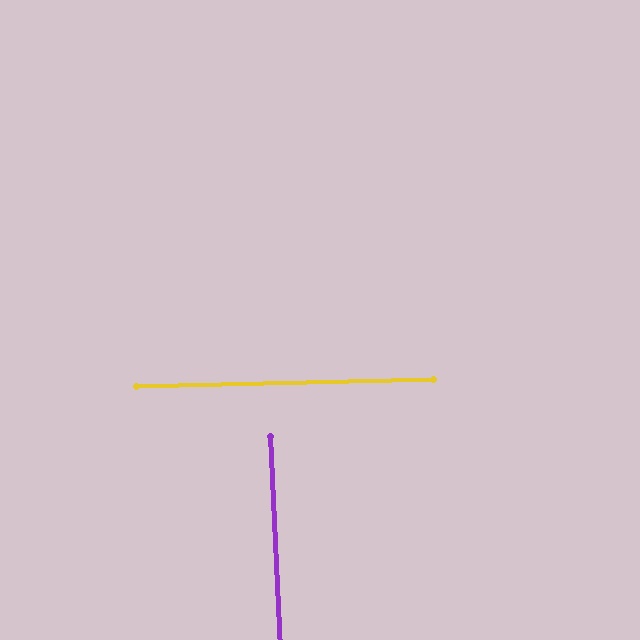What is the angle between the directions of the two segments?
Approximately 89 degrees.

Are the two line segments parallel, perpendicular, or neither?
Perpendicular — they meet at approximately 89°.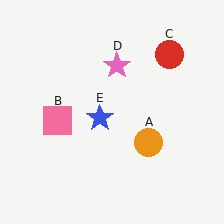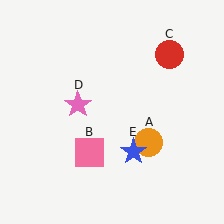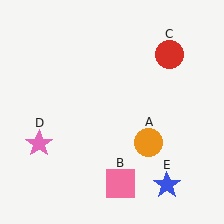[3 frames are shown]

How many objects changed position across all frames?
3 objects changed position: pink square (object B), pink star (object D), blue star (object E).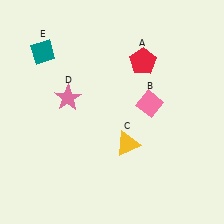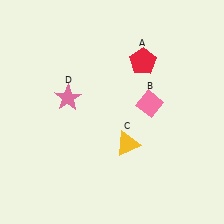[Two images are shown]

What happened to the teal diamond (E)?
The teal diamond (E) was removed in Image 2. It was in the top-left area of Image 1.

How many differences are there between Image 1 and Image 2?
There is 1 difference between the two images.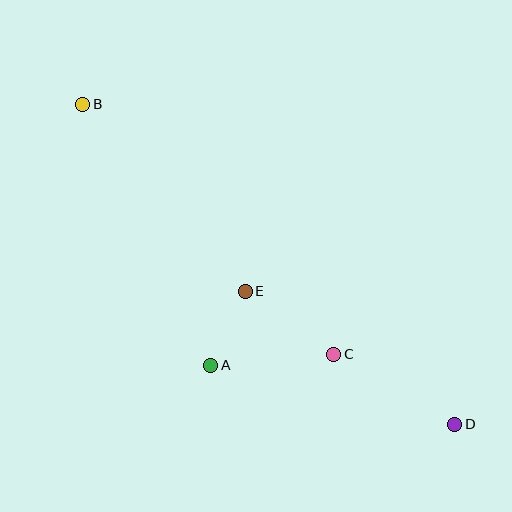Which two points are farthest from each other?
Points B and D are farthest from each other.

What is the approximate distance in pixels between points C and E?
The distance between C and E is approximately 109 pixels.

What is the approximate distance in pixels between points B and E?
The distance between B and E is approximately 248 pixels.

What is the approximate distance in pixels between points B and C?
The distance between B and C is approximately 354 pixels.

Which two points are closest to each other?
Points A and E are closest to each other.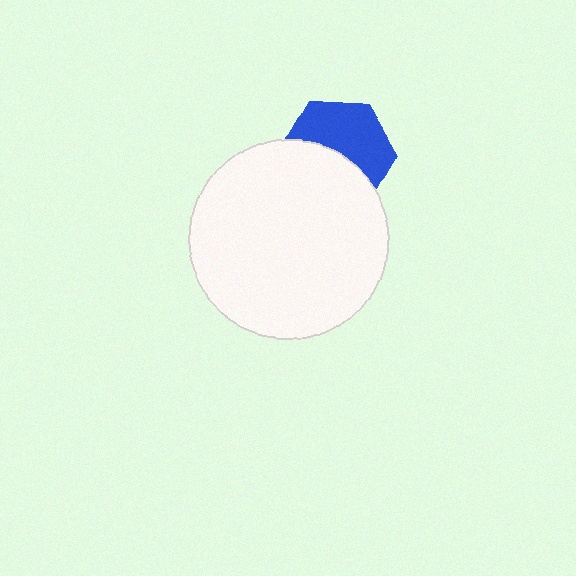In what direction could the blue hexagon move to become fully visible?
The blue hexagon could move up. That would shift it out from behind the white circle entirely.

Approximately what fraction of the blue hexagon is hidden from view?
Roughly 47% of the blue hexagon is hidden behind the white circle.